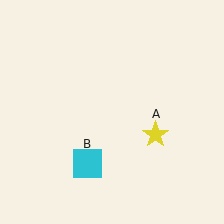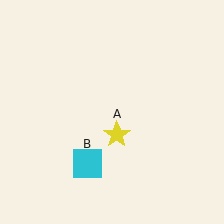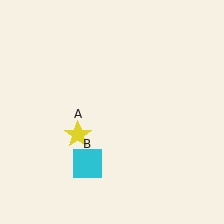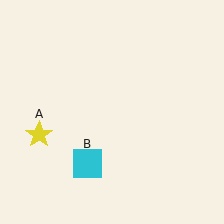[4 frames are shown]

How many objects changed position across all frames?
1 object changed position: yellow star (object A).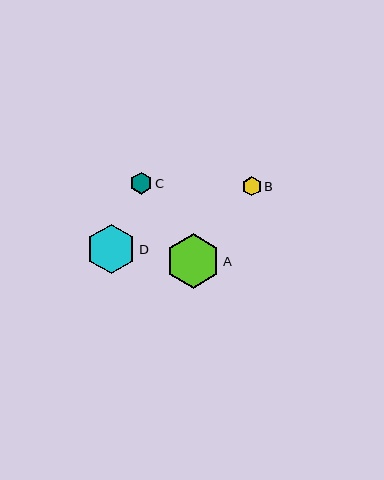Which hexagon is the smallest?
Hexagon B is the smallest with a size of approximately 19 pixels.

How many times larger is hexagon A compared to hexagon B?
Hexagon A is approximately 2.9 times the size of hexagon B.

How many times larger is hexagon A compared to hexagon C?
Hexagon A is approximately 2.5 times the size of hexagon C.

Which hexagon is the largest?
Hexagon A is the largest with a size of approximately 55 pixels.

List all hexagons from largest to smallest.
From largest to smallest: A, D, C, B.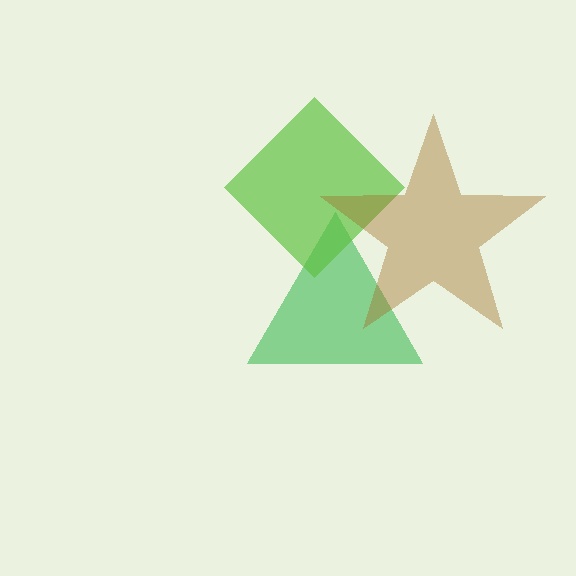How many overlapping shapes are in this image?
There are 3 overlapping shapes in the image.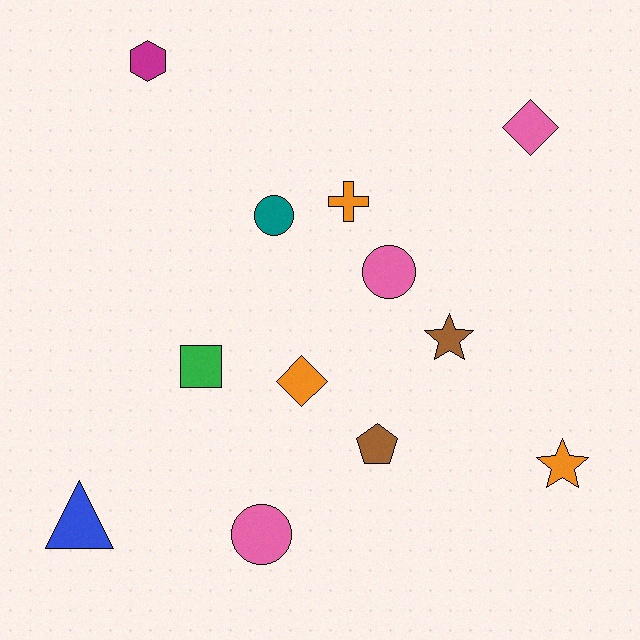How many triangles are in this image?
There is 1 triangle.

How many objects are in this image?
There are 12 objects.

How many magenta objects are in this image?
There is 1 magenta object.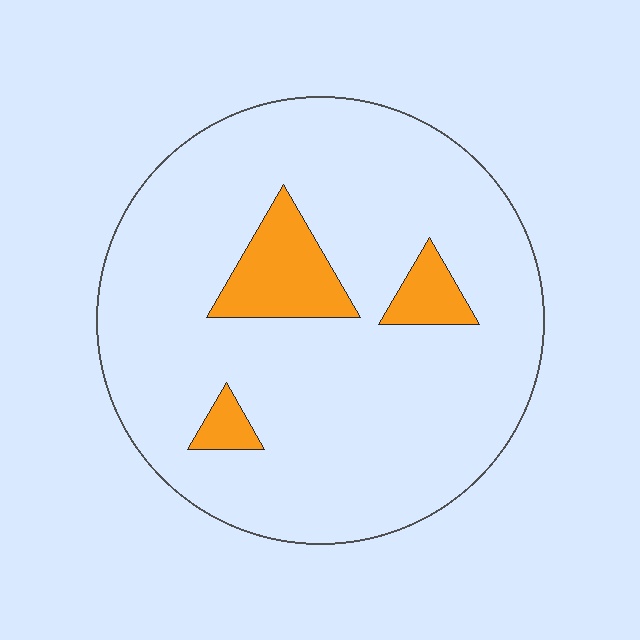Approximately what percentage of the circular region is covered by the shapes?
Approximately 10%.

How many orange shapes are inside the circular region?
3.